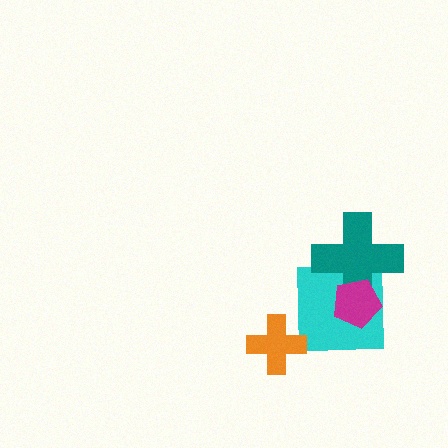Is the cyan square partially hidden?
Yes, it is partially covered by another shape.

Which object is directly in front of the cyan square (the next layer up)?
The teal cross is directly in front of the cyan square.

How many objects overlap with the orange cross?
0 objects overlap with the orange cross.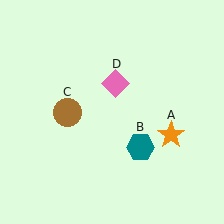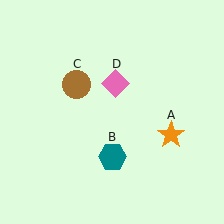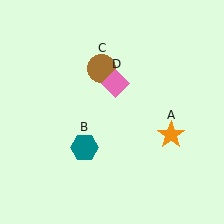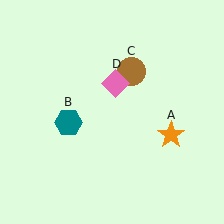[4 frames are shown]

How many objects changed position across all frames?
2 objects changed position: teal hexagon (object B), brown circle (object C).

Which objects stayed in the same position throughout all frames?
Orange star (object A) and pink diamond (object D) remained stationary.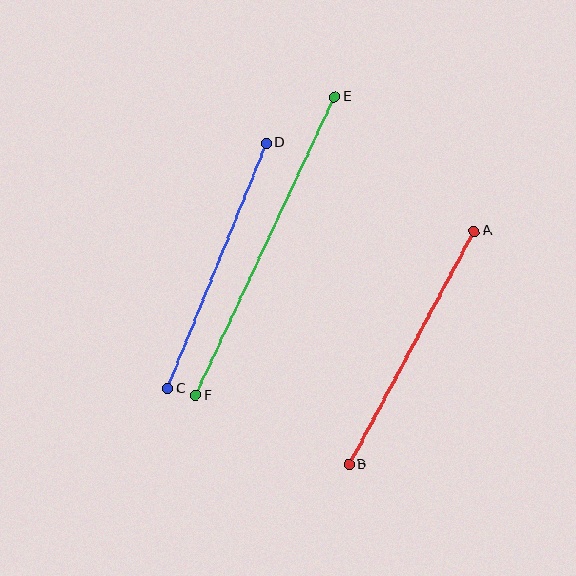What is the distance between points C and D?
The distance is approximately 265 pixels.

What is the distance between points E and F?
The distance is approximately 329 pixels.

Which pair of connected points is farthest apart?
Points E and F are farthest apart.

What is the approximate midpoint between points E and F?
The midpoint is at approximately (265, 246) pixels.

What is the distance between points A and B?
The distance is approximately 265 pixels.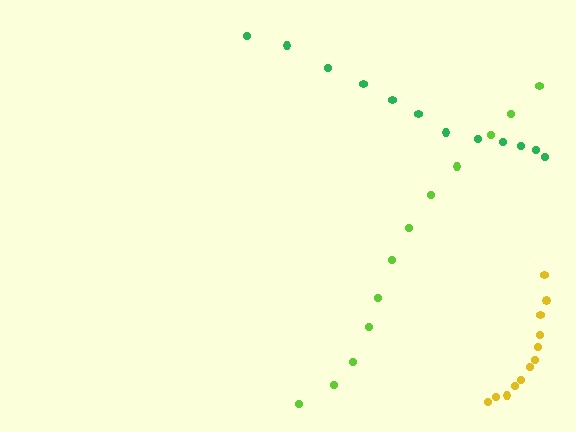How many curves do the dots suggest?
There are 3 distinct paths.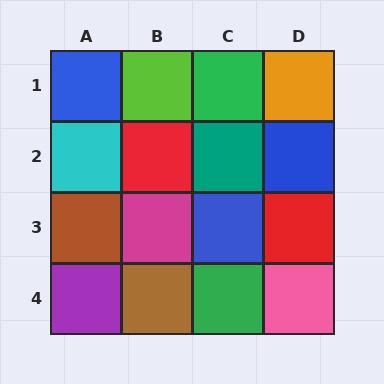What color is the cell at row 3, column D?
Red.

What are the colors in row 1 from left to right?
Blue, lime, green, orange.